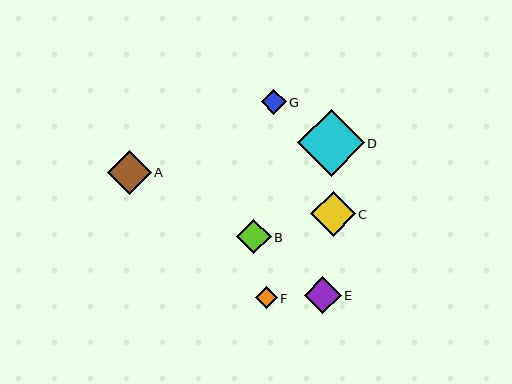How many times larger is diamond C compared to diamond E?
Diamond C is approximately 1.2 times the size of diamond E.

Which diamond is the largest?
Diamond D is the largest with a size of approximately 67 pixels.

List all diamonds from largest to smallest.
From largest to smallest: D, C, A, E, B, G, F.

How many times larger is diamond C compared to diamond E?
Diamond C is approximately 1.2 times the size of diamond E.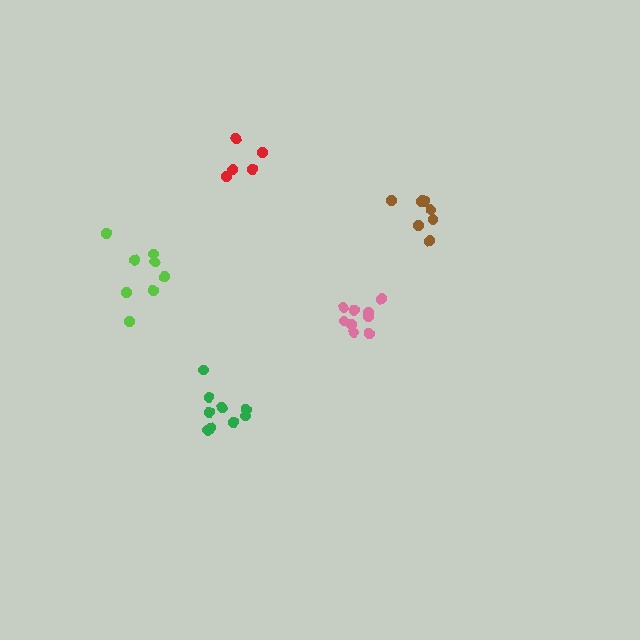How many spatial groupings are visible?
There are 5 spatial groupings.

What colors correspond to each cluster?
The clusters are colored: red, pink, brown, lime, green.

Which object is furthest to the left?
The lime cluster is leftmost.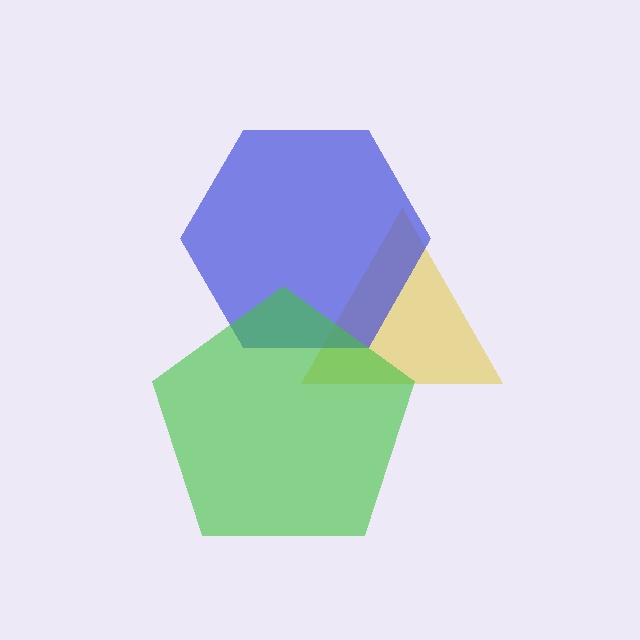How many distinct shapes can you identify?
There are 3 distinct shapes: a yellow triangle, a blue hexagon, a green pentagon.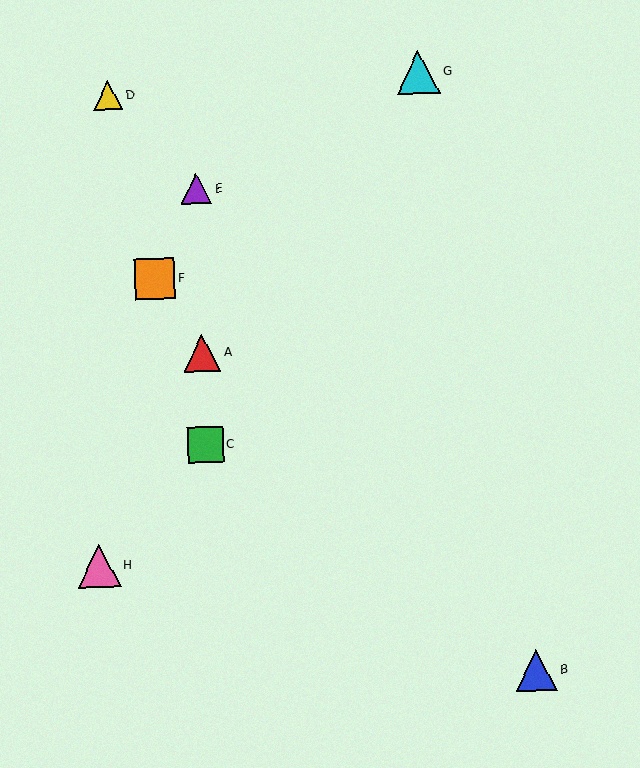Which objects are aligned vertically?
Objects A, C, E are aligned vertically.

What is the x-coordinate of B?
Object B is at x≈536.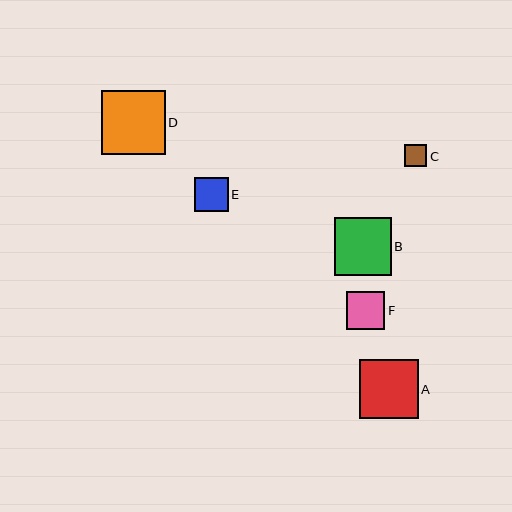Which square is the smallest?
Square C is the smallest with a size of approximately 22 pixels.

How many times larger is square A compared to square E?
Square A is approximately 1.8 times the size of square E.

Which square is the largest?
Square D is the largest with a size of approximately 64 pixels.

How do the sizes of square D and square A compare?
Square D and square A are approximately the same size.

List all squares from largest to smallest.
From largest to smallest: D, A, B, F, E, C.